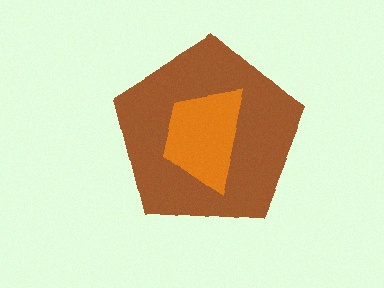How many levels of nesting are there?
2.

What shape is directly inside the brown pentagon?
The orange trapezoid.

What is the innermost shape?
The orange trapezoid.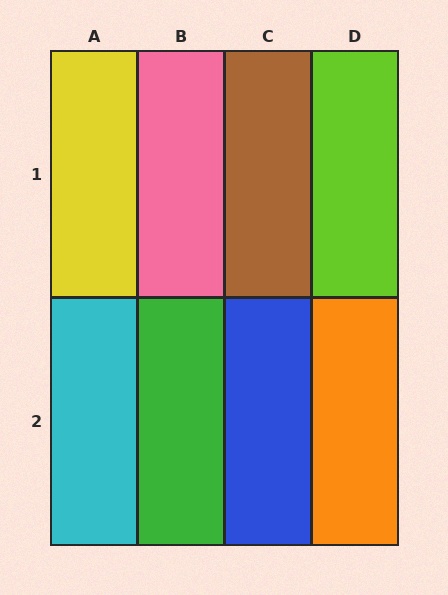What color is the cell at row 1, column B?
Pink.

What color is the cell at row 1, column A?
Yellow.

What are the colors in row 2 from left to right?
Cyan, green, blue, orange.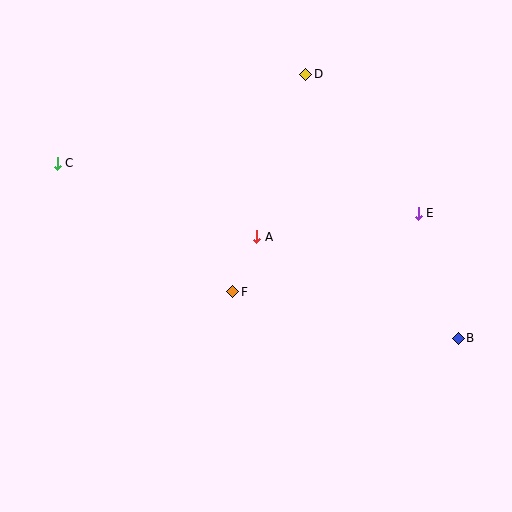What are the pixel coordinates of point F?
Point F is at (233, 292).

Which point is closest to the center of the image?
Point A at (257, 237) is closest to the center.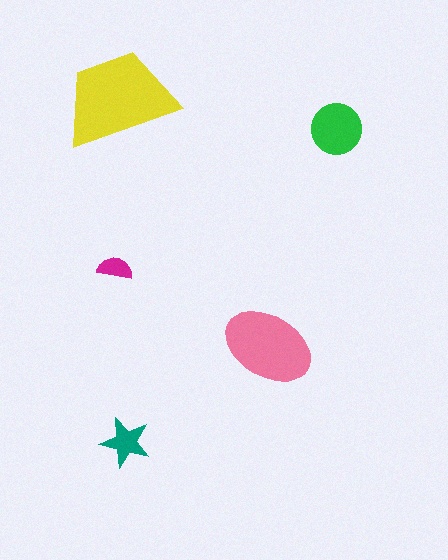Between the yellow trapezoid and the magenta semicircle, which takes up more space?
The yellow trapezoid.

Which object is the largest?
The yellow trapezoid.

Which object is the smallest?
The magenta semicircle.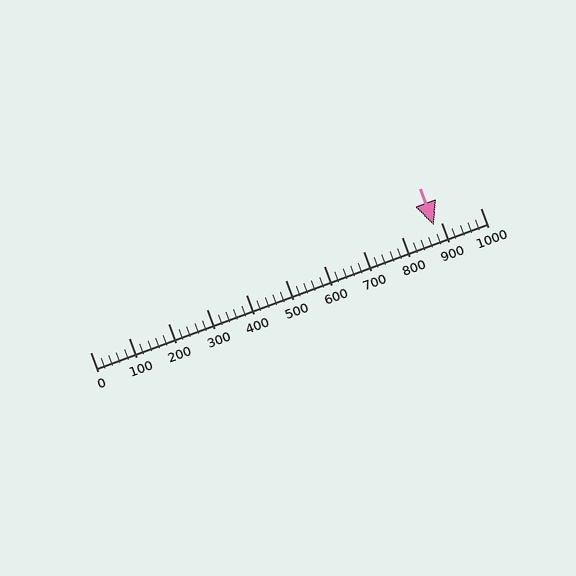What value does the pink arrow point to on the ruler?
The pink arrow points to approximately 880.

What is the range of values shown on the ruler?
The ruler shows values from 0 to 1000.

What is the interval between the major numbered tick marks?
The major tick marks are spaced 100 units apart.